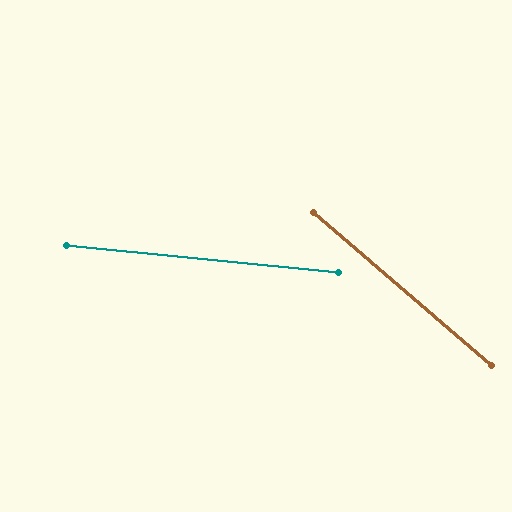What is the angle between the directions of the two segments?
Approximately 35 degrees.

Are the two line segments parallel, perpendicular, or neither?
Neither parallel nor perpendicular — they differ by about 35°.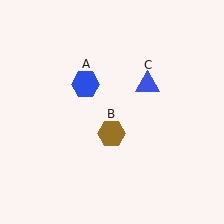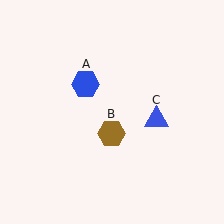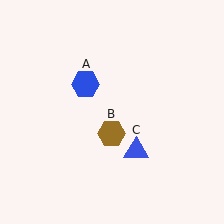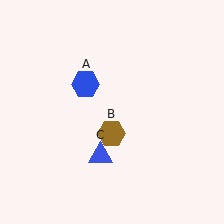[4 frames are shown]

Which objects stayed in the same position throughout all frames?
Blue hexagon (object A) and brown hexagon (object B) remained stationary.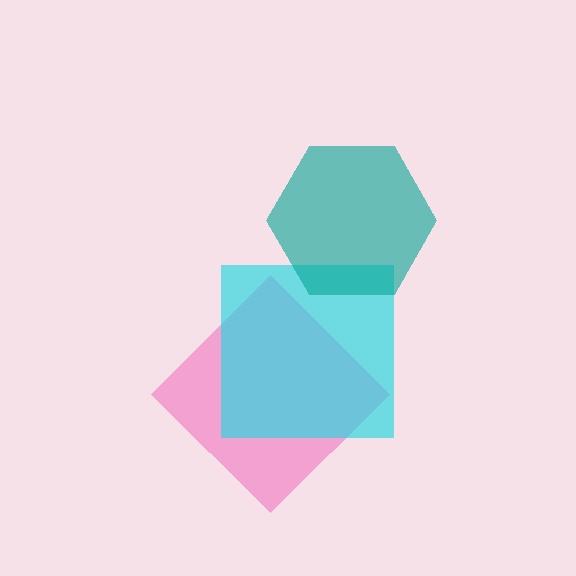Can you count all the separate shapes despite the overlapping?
Yes, there are 3 separate shapes.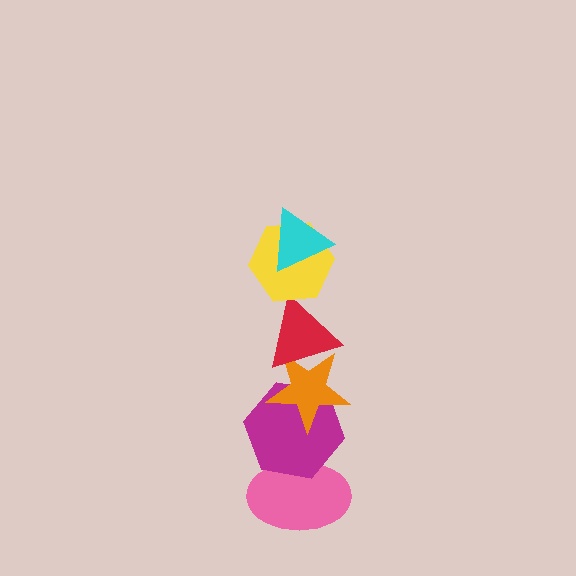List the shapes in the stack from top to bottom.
From top to bottom: the cyan triangle, the yellow hexagon, the red triangle, the orange star, the magenta hexagon, the pink ellipse.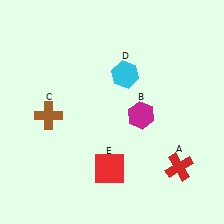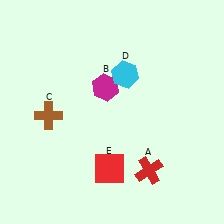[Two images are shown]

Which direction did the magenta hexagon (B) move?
The magenta hexagon (B) moved left.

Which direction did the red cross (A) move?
The red cross (A) moved left.